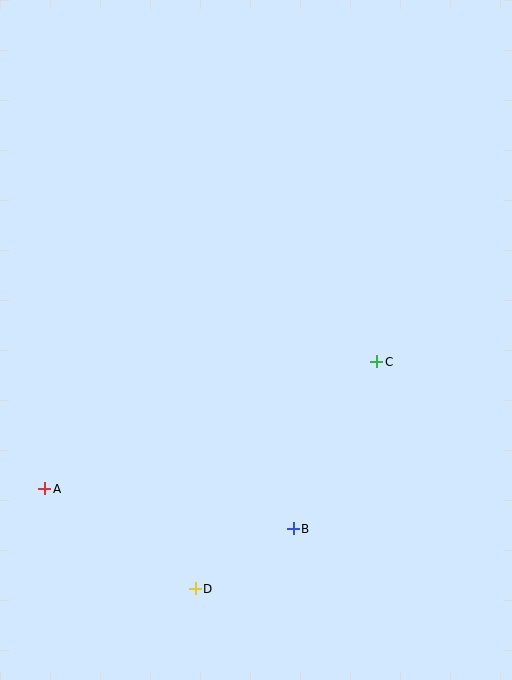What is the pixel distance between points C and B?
The distance between C and B is 187 pixels.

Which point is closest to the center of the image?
Point C at (377, 362) is closest to the center.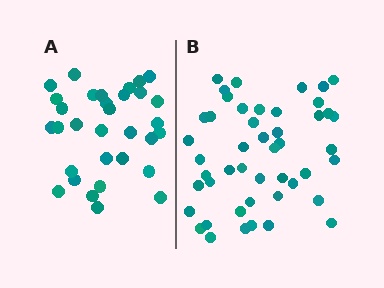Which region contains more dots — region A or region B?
Region B (the right region) has more dots.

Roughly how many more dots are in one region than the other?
Region B has approximately 15 more dots than region A.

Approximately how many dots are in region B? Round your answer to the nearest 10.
About 50 dots. (The exact count is 47, which rounds to 50.)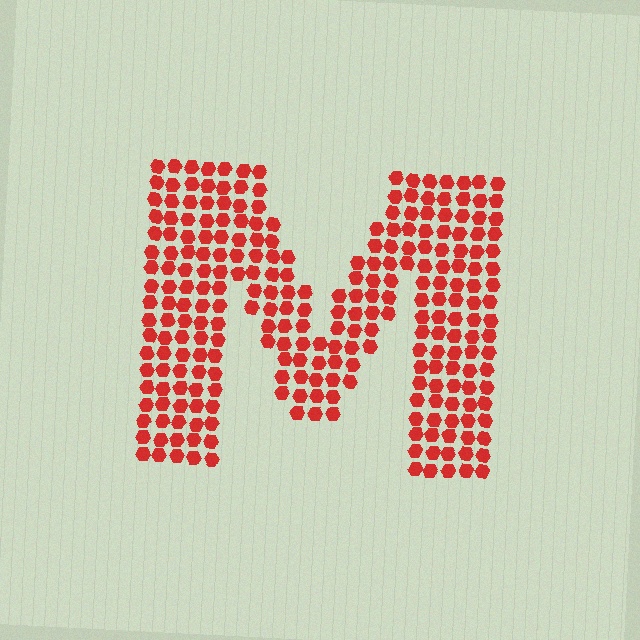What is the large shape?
The large shape is the letter M.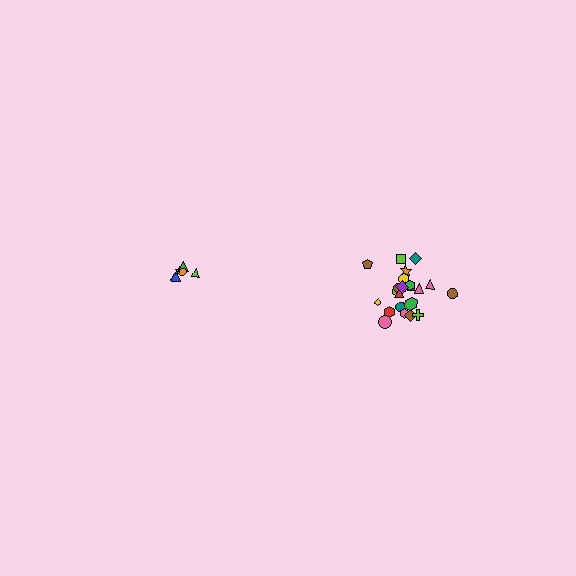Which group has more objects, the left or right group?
The right group.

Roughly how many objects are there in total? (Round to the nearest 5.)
Roughly 25 objects in total.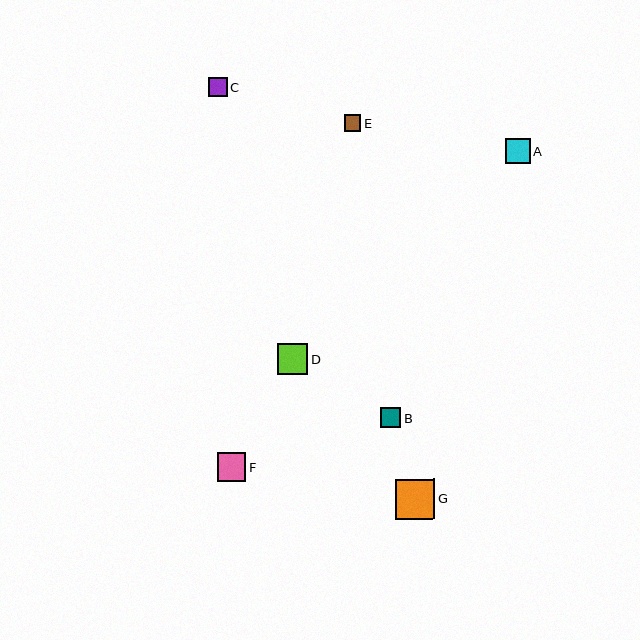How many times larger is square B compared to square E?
Square B is approximately 1.2 times the size of square E.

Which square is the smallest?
Square E is the smallest with a size of approximately 16 pixels.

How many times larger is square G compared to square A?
Square G is approximately 1.6 times the size of square A.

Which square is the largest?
Square G is the largest with a size of approximately 39 pixels.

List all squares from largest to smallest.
From largest to smallest: G, D, F, A, B, C, E.